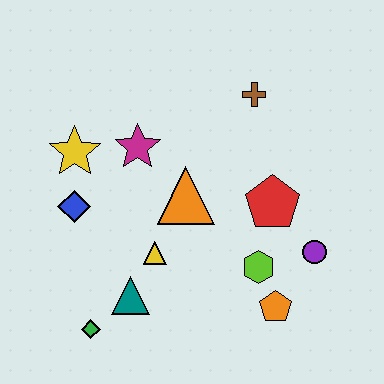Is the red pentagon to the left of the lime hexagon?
No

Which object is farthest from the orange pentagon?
The yellow star is farthest from the orange pentagon.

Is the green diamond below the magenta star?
Yes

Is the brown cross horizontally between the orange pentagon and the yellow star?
Yes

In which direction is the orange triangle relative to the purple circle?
The orange triangle is to the left of the purple circle.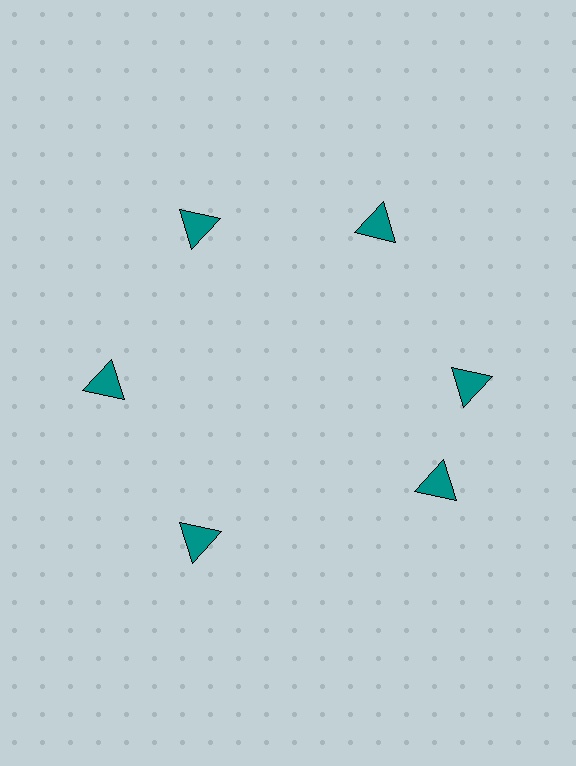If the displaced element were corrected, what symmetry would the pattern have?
It would have 6-fold rotational symmetry — the pattern would map onto itself every 60 degrees.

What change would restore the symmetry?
The symmetry would be restored by rotating it back into even spacing with its neighbors so that all 6 triangles sit at equal angles and equal distance from the center.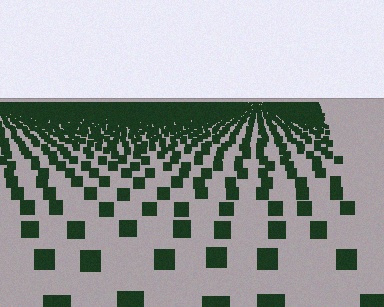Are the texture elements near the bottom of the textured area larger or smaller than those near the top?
Larger. Near the bottom, elements are closer to the viewer and appear at a bigger on-screen size.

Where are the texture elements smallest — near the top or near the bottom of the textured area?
Near the top.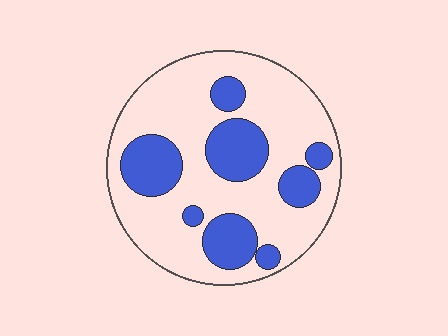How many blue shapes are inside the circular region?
8.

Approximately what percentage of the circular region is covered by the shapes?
Approximately 30%.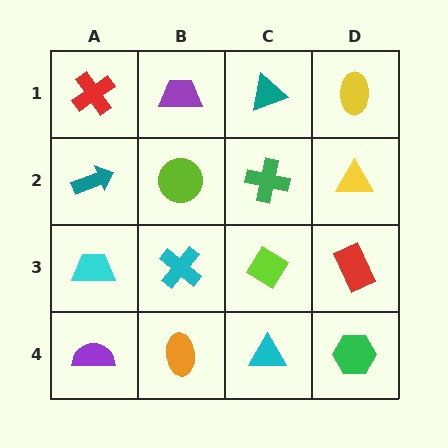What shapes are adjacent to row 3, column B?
A lime circle (row 2, column B), an orange ellipse (row 4, column B), a cyan trapezoid (row 3, column A), a lime diamond (row 3, column C).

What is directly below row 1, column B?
A lime circle.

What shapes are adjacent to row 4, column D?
A red rectangle (row 3, column D), a cyan triangle (row 4, column C).